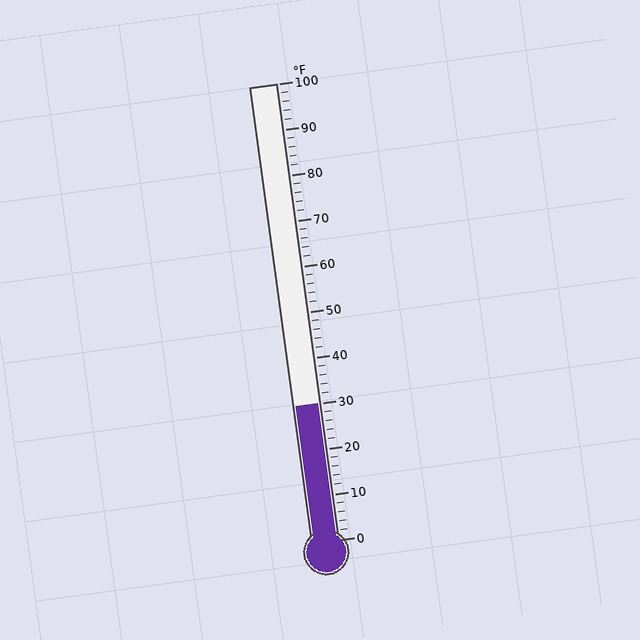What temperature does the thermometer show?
The thermometer shows approximately 30°F.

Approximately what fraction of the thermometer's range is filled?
The thermometer is filled to approximately 30% of its range.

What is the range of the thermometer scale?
The thermometer scale ranges from 0°F to 100°F.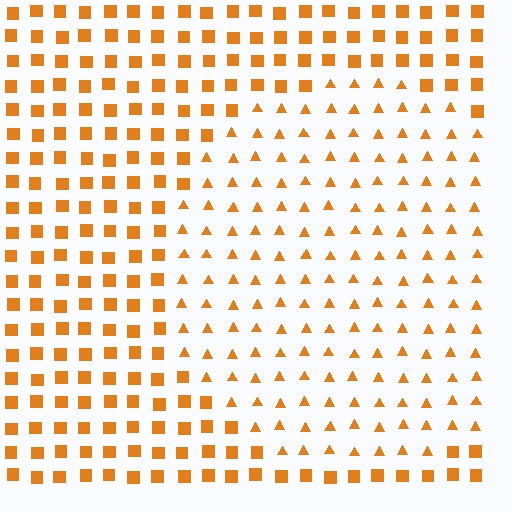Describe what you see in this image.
The image is filled with small orange elements arranged in a uniform grid. A circle-shaped region contains triangles, while the surrounding area contains squares. The boundary is defined purely by the change in element shape.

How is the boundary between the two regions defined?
The boundary is defined by a change in element shape: triangles inside vs. squares outside. All elements share the same color and spacing.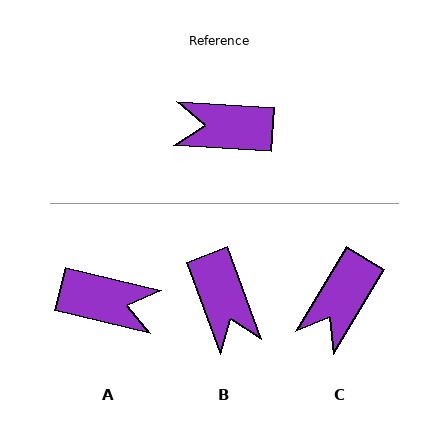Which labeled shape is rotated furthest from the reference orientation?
A, about 170 degrees away.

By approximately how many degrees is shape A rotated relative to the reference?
Approximately 170 degrees counter-clockwise.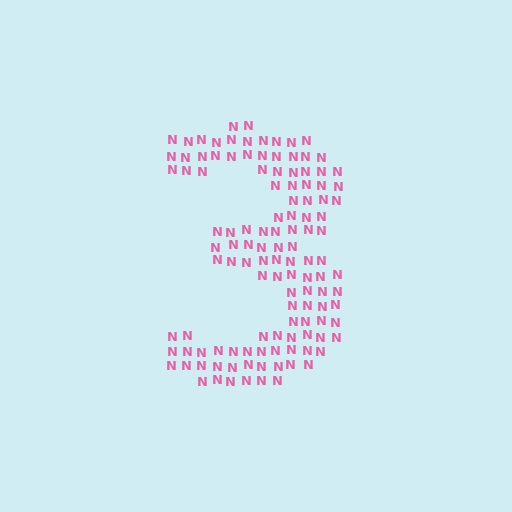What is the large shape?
The large shape is the digit 3.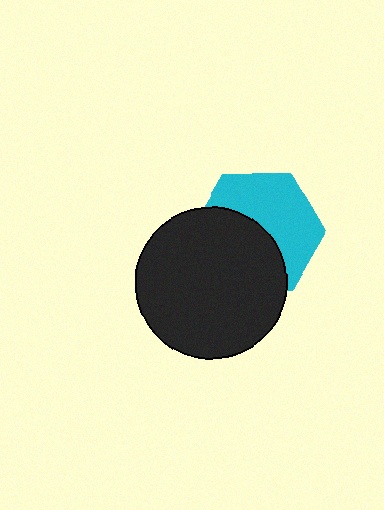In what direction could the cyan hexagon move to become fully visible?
The cyan hexagon could move toward the upper-right. That would shift it out from behind the black circle entirely.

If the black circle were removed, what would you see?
You would see the complete cyan hexagon.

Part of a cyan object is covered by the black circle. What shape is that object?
It is a hexagon.